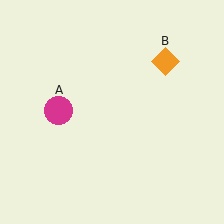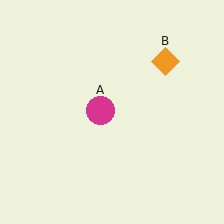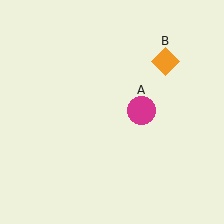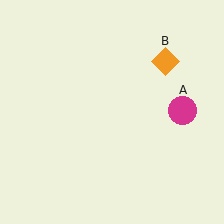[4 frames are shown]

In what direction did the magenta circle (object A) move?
The magenta circle (object A) moved right.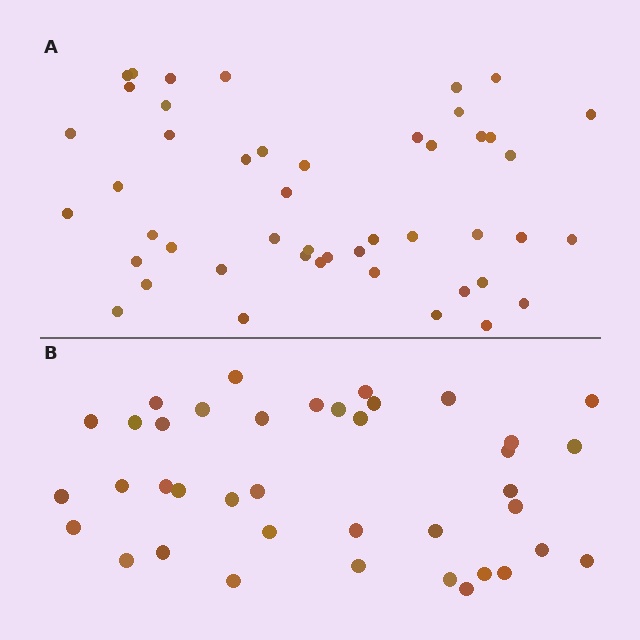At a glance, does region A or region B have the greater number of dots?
Region A (the top region) has more dots.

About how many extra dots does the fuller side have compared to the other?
Region A has roughly 8 or so more dots than region B.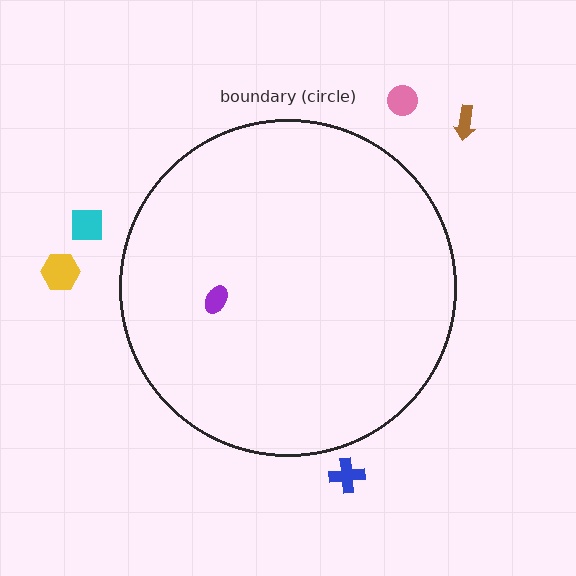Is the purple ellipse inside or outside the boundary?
Inside.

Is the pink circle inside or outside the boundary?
Outside.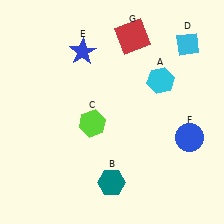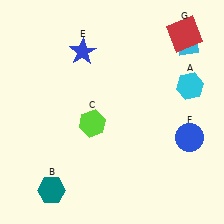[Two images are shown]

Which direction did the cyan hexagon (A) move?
The cyan hexagon (A) moved right.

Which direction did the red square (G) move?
The red square (G) moved right.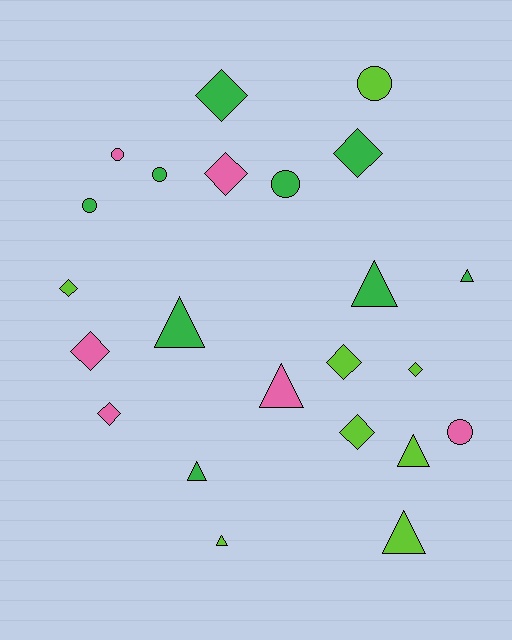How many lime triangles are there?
There are 3 lime triangles.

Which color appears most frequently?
Green, with 9 objects.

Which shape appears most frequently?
Diamond, with 9 objects.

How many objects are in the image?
There are 23 objects.